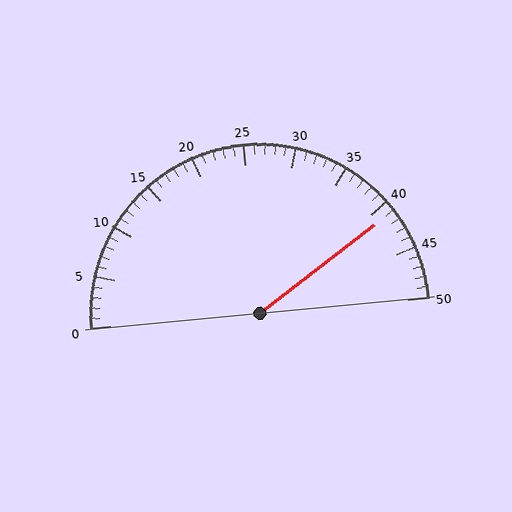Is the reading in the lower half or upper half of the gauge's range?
The reading is in the upper half of the range (0 to 50).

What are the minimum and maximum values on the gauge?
The gauge ranges from 0 to 50.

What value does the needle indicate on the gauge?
The needle indicates approximately 41.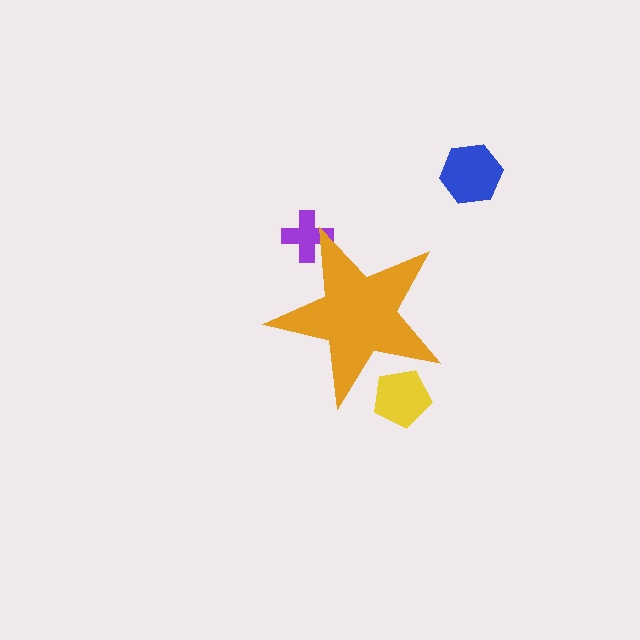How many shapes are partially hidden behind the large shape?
2 shapes are partially hidden.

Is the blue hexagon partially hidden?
No, the blue hexagon is fully visible.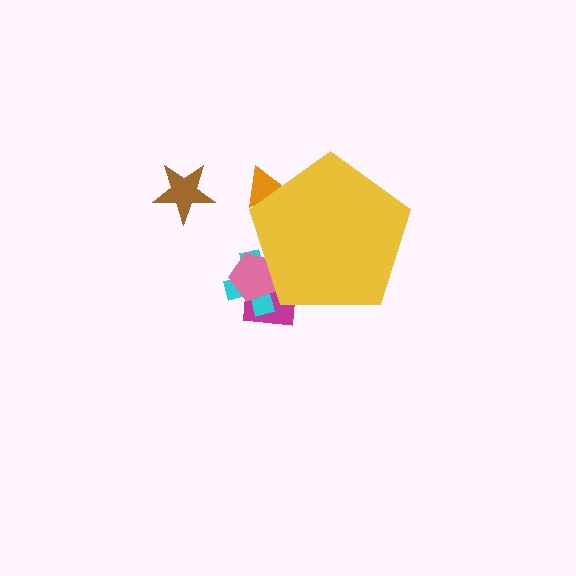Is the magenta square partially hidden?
Yes, the magenta square is partially hidden behind the yellow pentagon.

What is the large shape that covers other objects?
A yellow pentagon.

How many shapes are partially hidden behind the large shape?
4 shapes are partially hidden.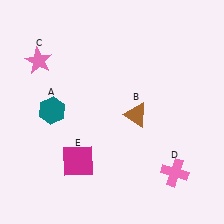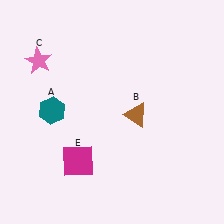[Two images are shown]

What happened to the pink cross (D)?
The pink cross (D) was removed in Image 2. It was in the bottom-right area of Image 1.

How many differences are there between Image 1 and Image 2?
There is 1 difference between the two images.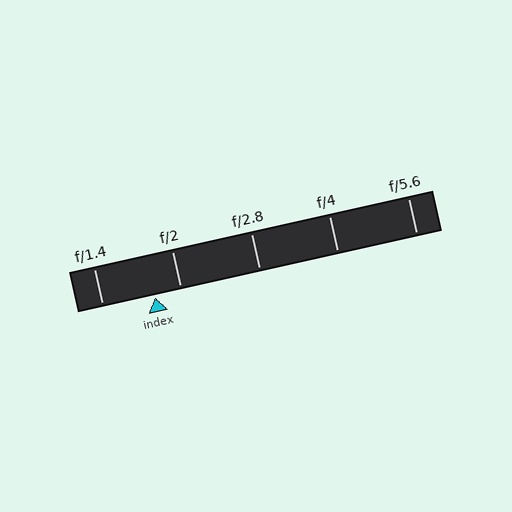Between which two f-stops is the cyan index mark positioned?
The index mark is between f/1.4 and f/2.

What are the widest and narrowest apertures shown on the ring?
The widest aperture shown is f/1.4 and the narrowest is f/5.6.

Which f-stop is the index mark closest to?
The index mark is closest to f/2.